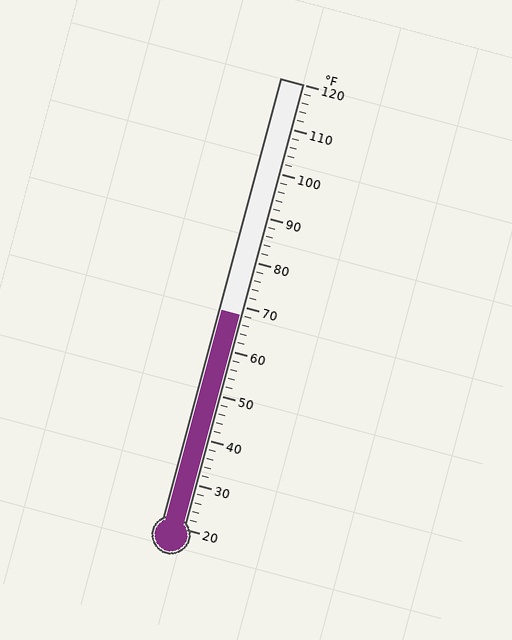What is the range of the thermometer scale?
The thermometer scale ranges from 20°F to 120°F.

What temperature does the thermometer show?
The thermometer shows approximately 68°F.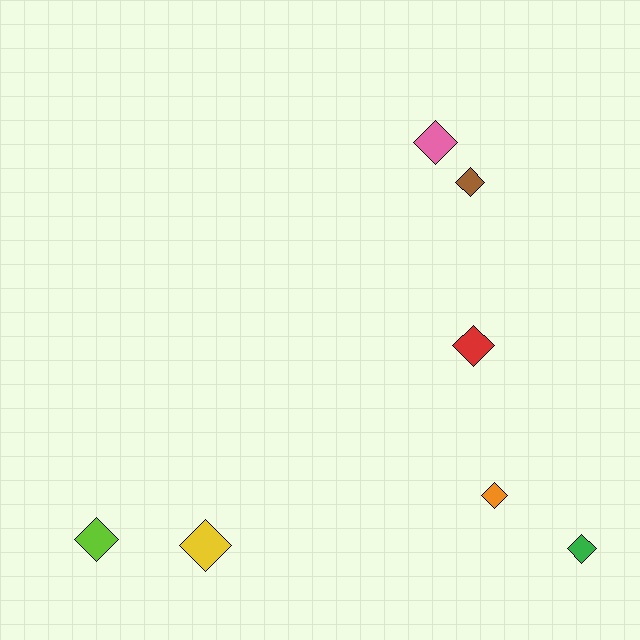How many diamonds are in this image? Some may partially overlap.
There are 7 diamonds.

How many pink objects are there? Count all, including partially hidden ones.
There is 1 pink object.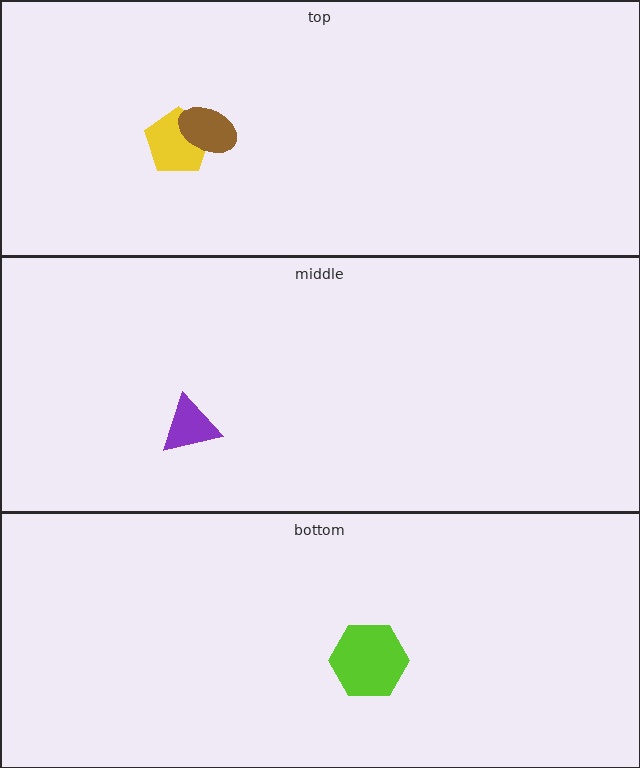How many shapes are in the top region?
2.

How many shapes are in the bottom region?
1.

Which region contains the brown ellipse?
The top region.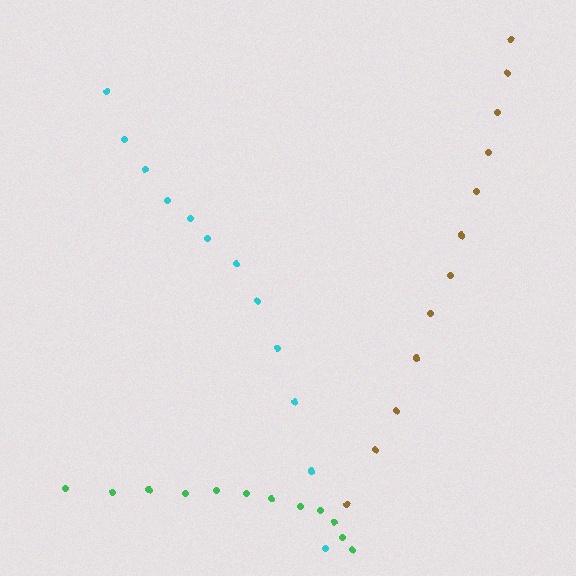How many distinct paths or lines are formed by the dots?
There are 3 distinct paths.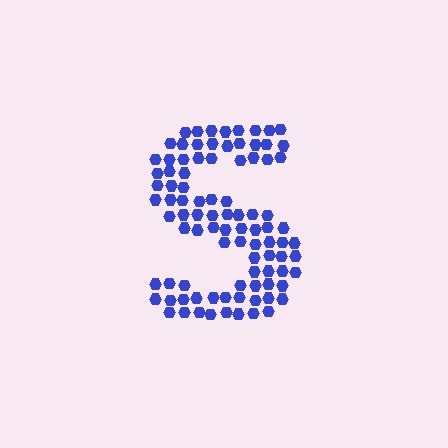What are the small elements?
The small elements are hexagons.